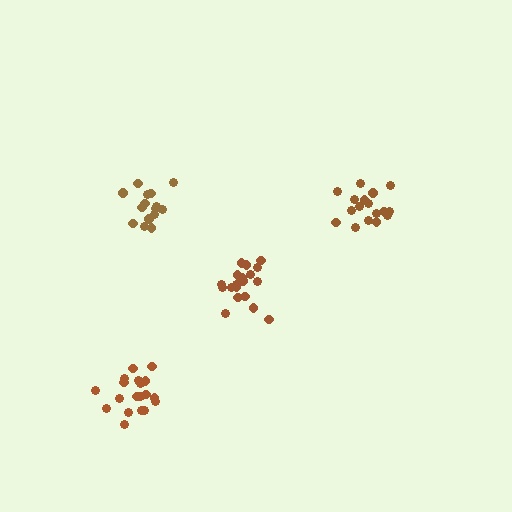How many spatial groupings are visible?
There are 4 spatial groupings.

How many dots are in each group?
Group 1: 15 dots, Group 2: 19 dots, Group 3: 20 dots, Group 4: 17 dots (71 total).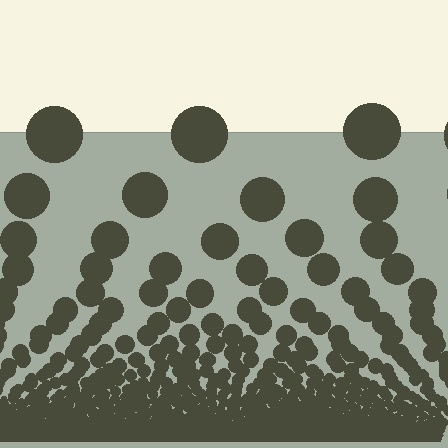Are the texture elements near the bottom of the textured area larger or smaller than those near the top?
Smaller. The gradient is inverted — elements near the bottom are smaller and denser.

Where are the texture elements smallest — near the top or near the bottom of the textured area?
Near the bottom.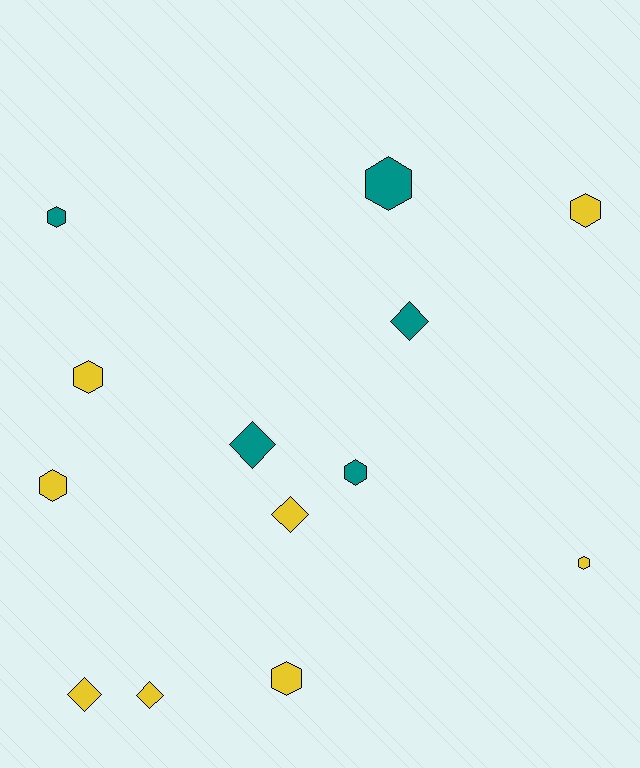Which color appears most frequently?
Yellow, with 8 objects.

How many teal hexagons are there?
There are 3 teal hexagons.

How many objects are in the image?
There are 13 objects.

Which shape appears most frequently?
Hexagon, with 8 objects.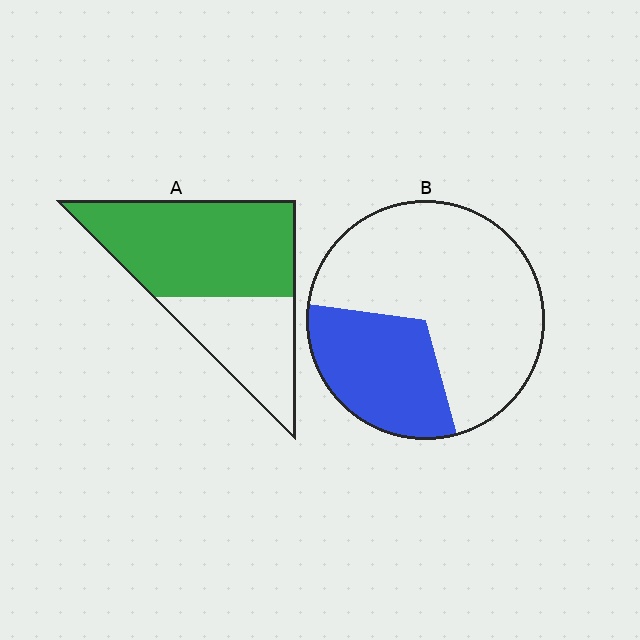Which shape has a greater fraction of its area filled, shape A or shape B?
Shape A.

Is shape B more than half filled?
No.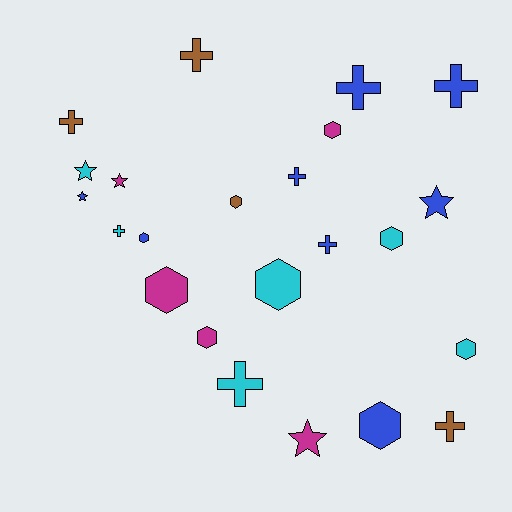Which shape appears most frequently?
Cross, with 9 objects.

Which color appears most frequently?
Blue, with 8 objects.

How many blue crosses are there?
There are 4 blue crosses.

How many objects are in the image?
There are 23 objects.